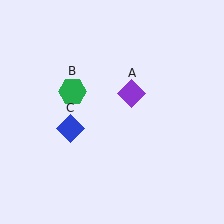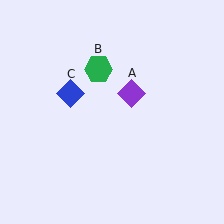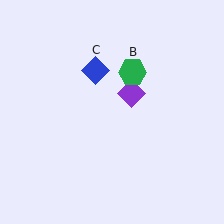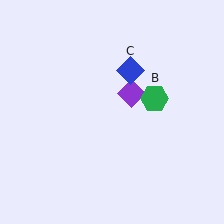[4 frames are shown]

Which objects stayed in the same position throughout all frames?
Purple diamond (object A) remained stationary.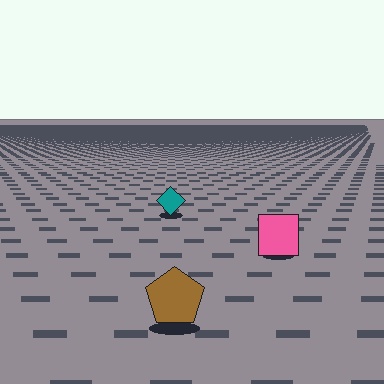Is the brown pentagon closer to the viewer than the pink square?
Yes. The brown pentagon is closer — you can tell from the texture gradient: the ground texture is coarser near it.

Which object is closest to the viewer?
The brown pentagon is closest. The texture marks near it are larger and more spread out.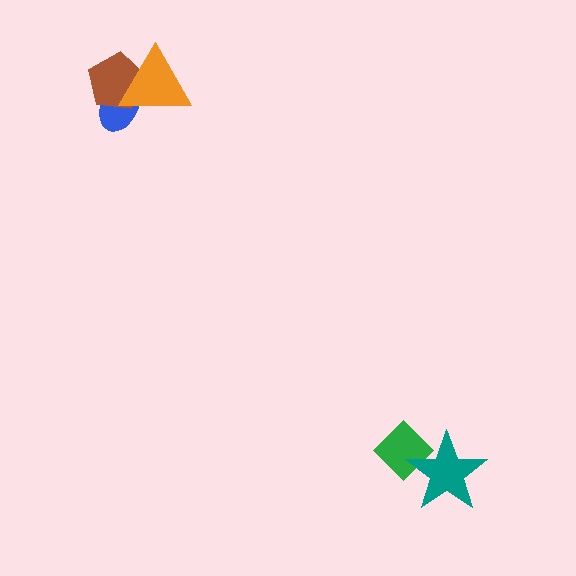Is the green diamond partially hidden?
Yes, it is partially covered by another shape.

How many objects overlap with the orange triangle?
2 objects overlap with the orange triangle.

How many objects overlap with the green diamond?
1 object overlaps with the green diamond.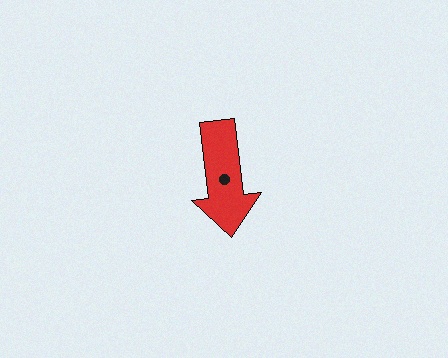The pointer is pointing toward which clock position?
Roughly 6 o'clock.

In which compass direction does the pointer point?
South.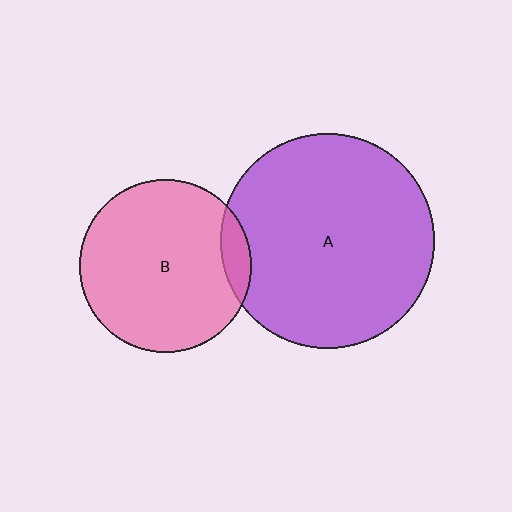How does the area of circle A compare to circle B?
Approximately 1.6 times.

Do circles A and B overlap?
Yes.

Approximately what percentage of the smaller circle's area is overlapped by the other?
Approximately 10%.